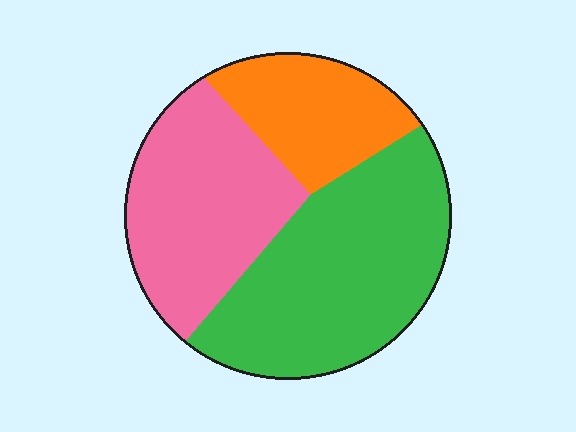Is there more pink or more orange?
Pink.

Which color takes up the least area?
Orange, at roughly 20%.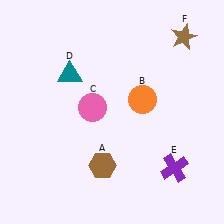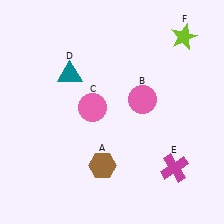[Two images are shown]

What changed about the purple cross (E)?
In Image 1, E is purple. In Image 2, it changed to magenta.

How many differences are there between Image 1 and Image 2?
There are 3 differences between the two images.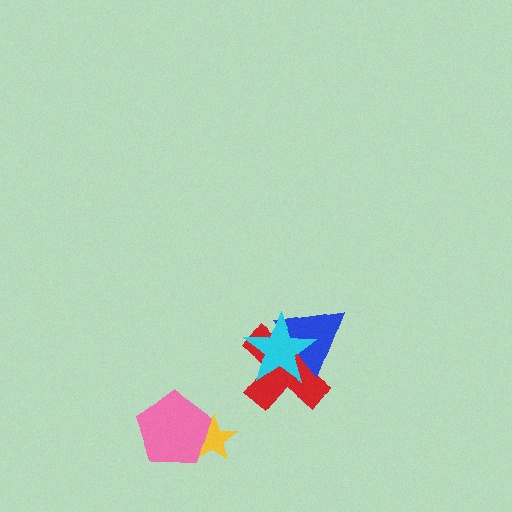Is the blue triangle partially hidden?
Yes, it is partially covered by another shape.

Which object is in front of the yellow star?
The pink pentagon is in front of the yellow star.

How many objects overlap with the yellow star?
1 object overlaps with the yellow star.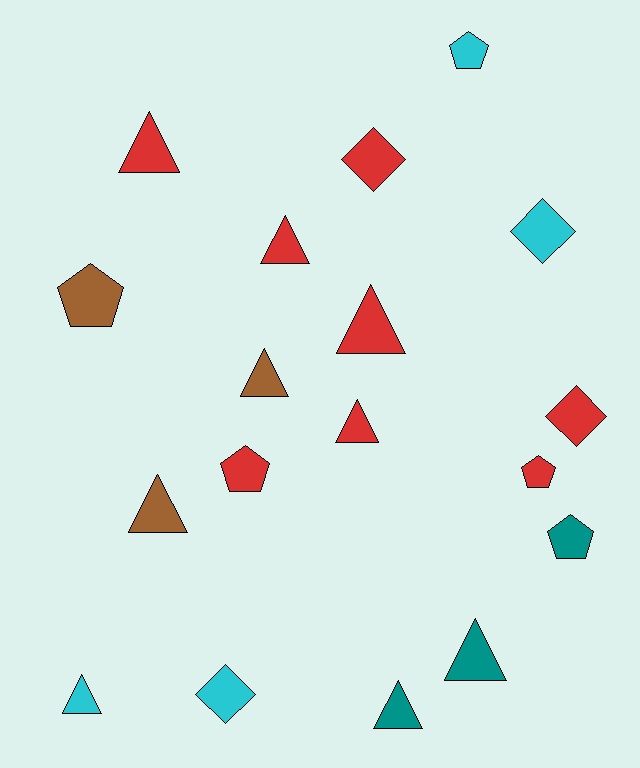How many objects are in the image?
There are 18 objects.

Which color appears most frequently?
Red, with 8 objects.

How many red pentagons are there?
There are 2 red pentagons.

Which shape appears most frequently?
Triangle, with 9 objects.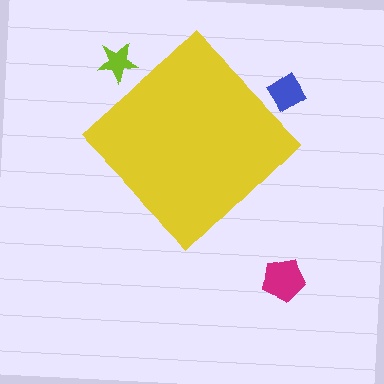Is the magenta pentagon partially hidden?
No, the magenta pentagon is fully visible.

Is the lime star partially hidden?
Yes, the lime star is partially hidden behind the yellow diamond.